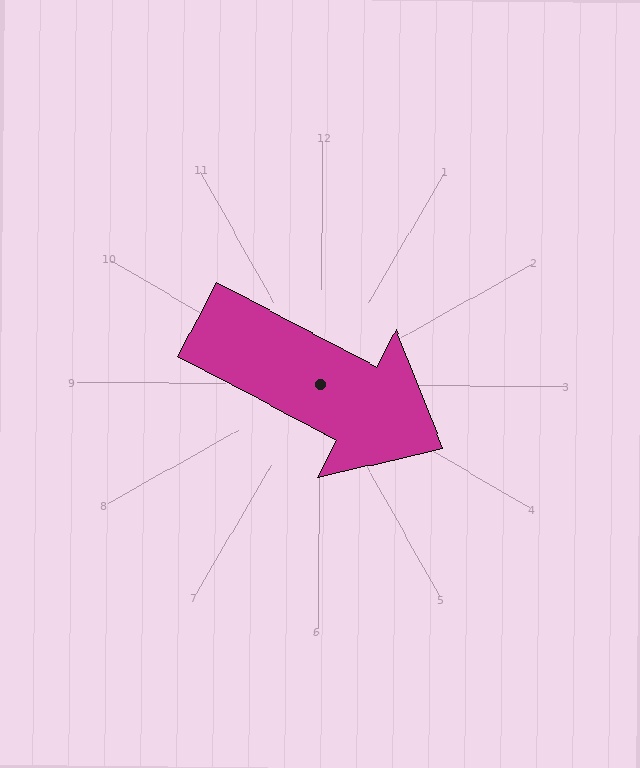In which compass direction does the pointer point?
Southeast.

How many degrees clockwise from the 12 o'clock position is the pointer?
Approximately 117 degrees.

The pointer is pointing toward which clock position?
Roughly 4 o'clock.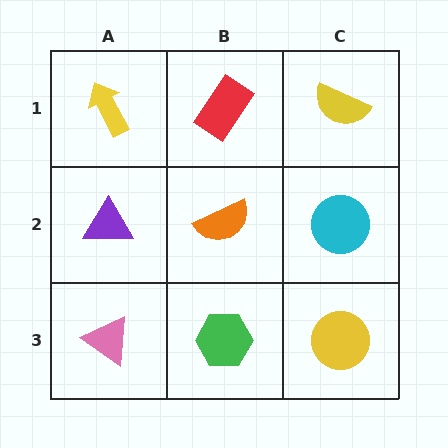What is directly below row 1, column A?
A purple triangle.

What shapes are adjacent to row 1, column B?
An orange semicircle (row 2, column B), a yellow arrow (row 1, column A), a yellow semicircle (row 1, column C).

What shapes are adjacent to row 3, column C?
A cyan circle (row 2, column C), a green hexagon (row 3, column B).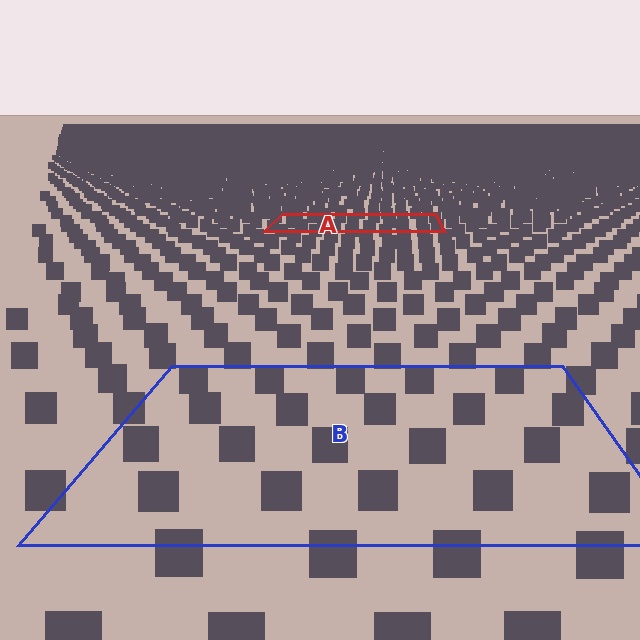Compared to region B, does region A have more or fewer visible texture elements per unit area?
Region A has more texture elements per unit area — they are packed more densely because it is farther away.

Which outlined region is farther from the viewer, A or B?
Region A is farther from the viewer — the texture elements inside it appear smaller and more densely packed.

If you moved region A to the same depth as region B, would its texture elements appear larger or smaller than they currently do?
They would appear larger. At a closer depth, the same texture elements are projected at a bigger on-screen size.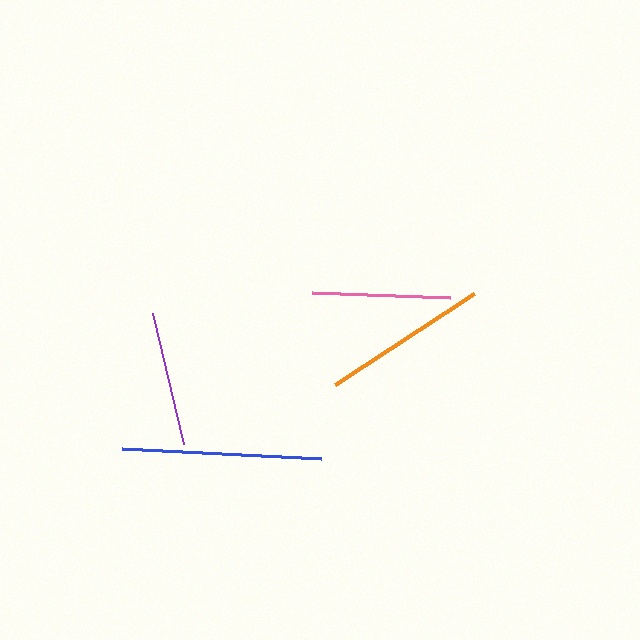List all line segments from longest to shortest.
From longest to shortest: blue, orange, pink, purple.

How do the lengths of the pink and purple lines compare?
The pink and purple lines are approximately the same length.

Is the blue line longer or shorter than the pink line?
The blue line is longer than the pink line.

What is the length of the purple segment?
The purple segment is approximately 135 pixels long.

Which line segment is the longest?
The blue line is the longest at approximately 199 pixels.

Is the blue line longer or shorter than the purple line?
The blue line is longer than the purple line.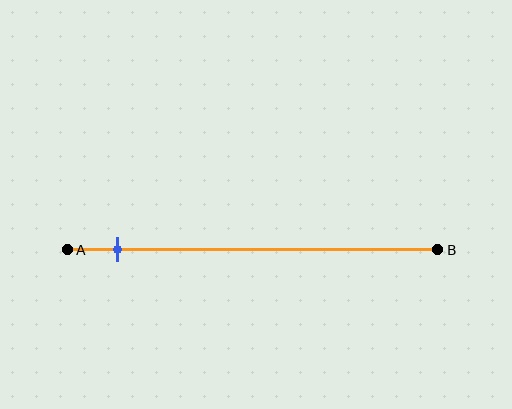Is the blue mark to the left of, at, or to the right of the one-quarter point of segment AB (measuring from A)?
The blue mark is to the left of the one-quarter point of segment AB.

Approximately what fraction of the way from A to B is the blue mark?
The blue mark is approximately 15% of the way from A to B.